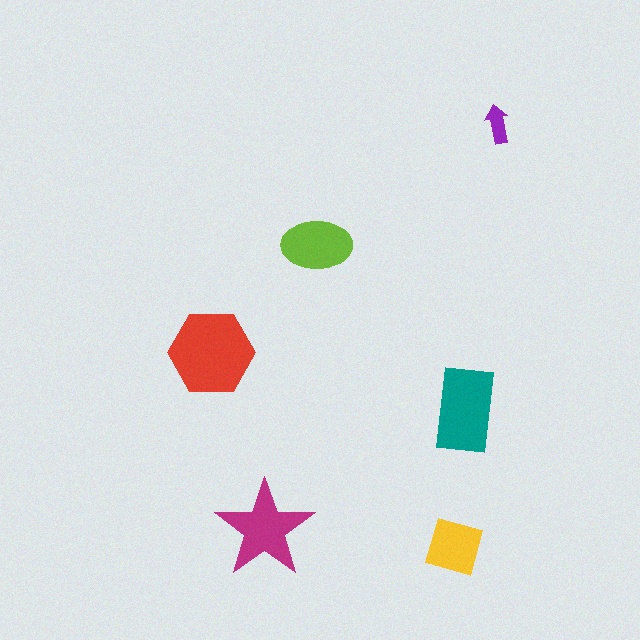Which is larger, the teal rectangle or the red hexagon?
The red hexagon.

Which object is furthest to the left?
The red hexagon is leftmost.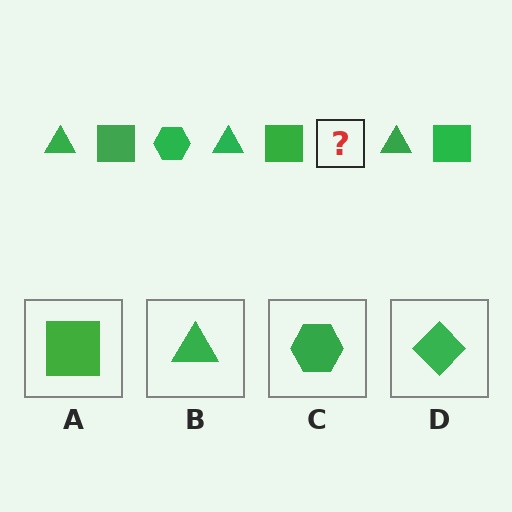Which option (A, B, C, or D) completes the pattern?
C.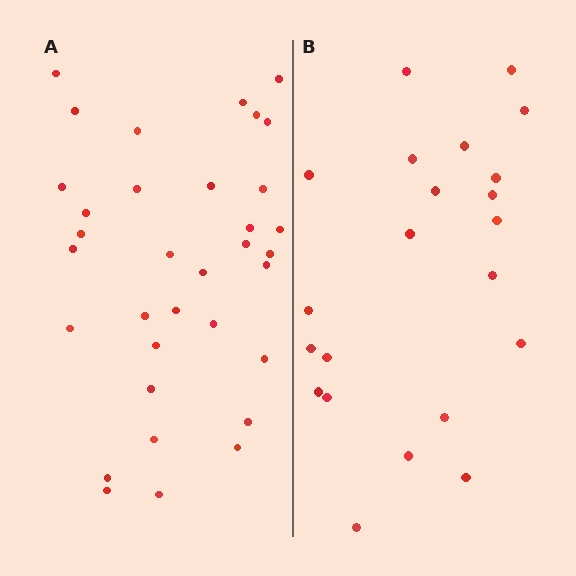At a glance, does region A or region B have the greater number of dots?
Region A (the left region) has more dots.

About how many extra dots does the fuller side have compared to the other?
Region A has roughly 12 or so more dots than region B.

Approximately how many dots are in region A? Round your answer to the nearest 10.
About 30 dots. (The exact count is 34, which rounds to 30.)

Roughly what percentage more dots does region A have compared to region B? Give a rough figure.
About 55% more.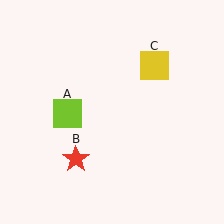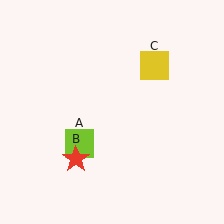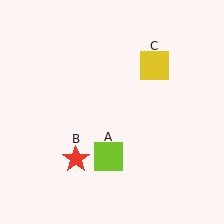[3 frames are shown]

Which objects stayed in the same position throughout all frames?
Red star (object B) and yellow square (object C) remained stationary.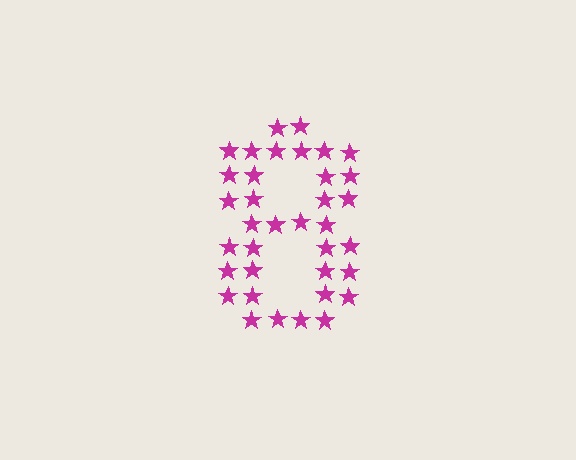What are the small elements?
The small elements are stars.